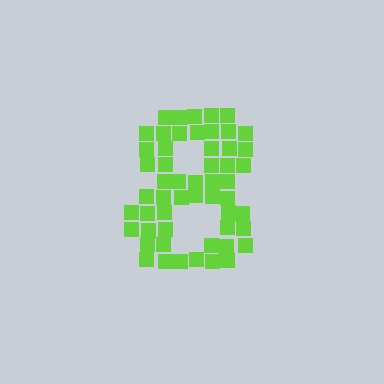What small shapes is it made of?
It is made of small squares.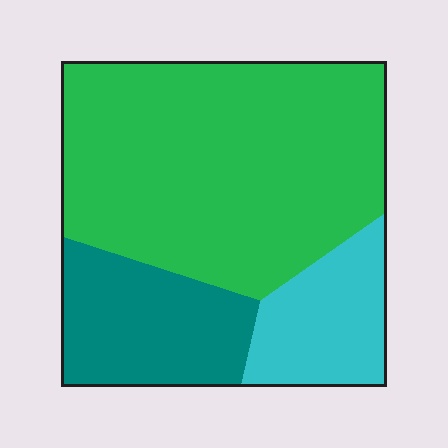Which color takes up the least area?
Cyan, at roughly 15%.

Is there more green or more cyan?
Green.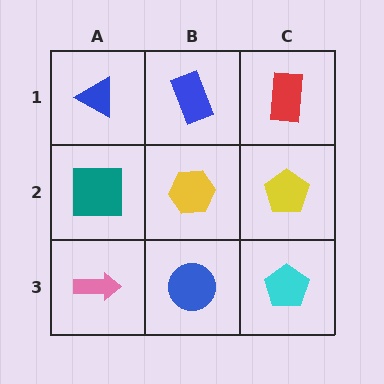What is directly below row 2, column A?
A pink arrow.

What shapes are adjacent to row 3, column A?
A teal square (row 2, column A), a blue circle (row 3, column B).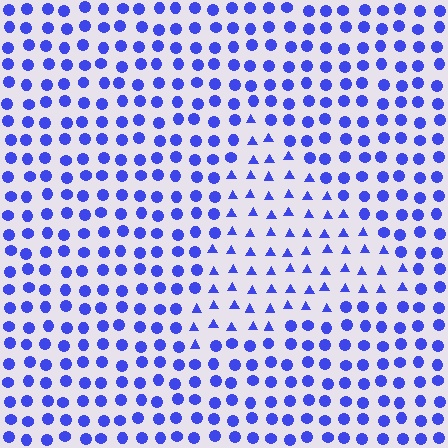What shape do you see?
I see a triangle.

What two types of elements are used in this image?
The image uses triangles inside the triangle region and circles outside it.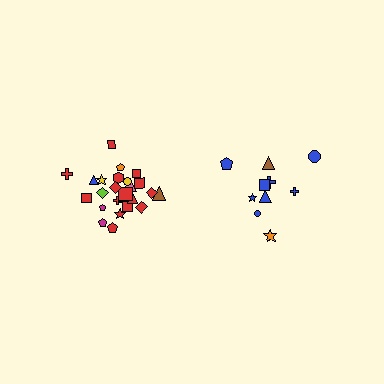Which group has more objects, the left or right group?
The left group.